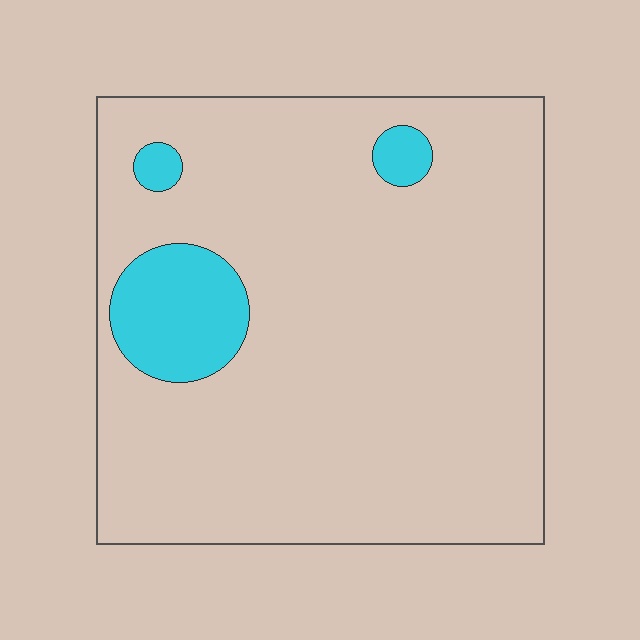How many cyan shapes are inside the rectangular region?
3.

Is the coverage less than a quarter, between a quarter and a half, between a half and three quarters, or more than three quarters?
Less than a quarter.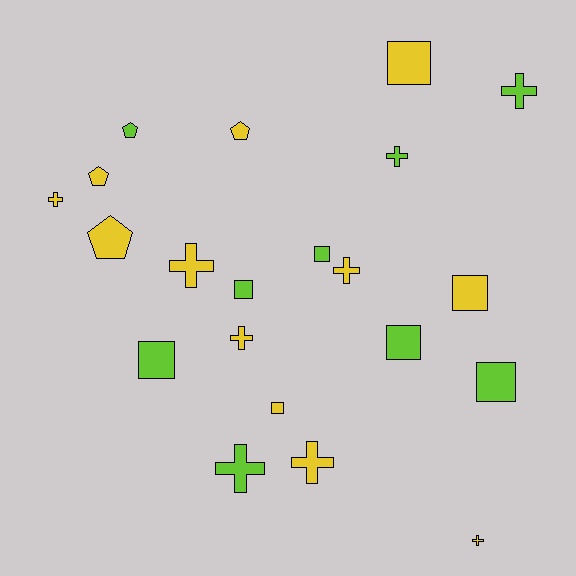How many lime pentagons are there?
There is 1 lime pentagon.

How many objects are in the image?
There are 21 objects.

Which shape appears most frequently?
Cross, with 9 objects.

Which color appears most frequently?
Yellow, with 12 objects.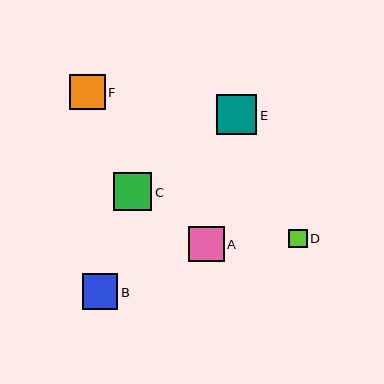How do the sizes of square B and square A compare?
Square B and square A are approximately the same size.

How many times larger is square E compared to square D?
Square E is approximately 2.2 times the size of square D.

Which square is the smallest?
Square D is the smallest with a size of approximately 19 pixels.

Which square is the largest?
Square E is the largest with a size of approximately 41 pixels.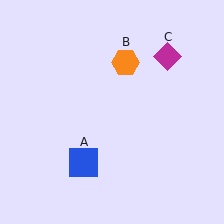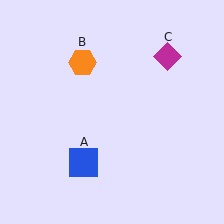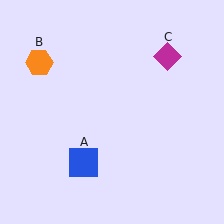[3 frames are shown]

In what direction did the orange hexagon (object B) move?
The orange hexagon (object B) moved left.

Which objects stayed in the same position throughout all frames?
Blue square (object A) and magenta diamond (object C) remained stationary.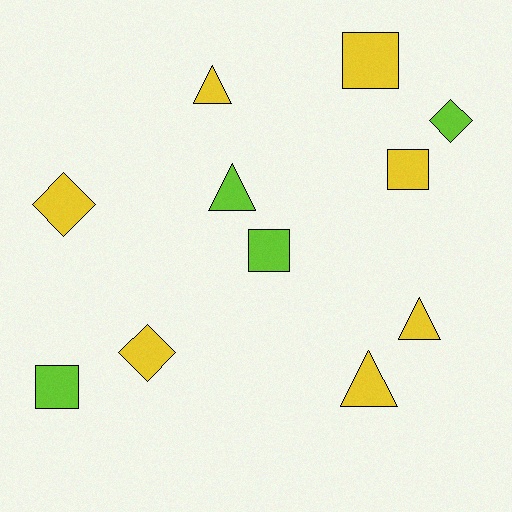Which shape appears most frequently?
Square, with 4 objects.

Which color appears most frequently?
Yellow, with 7 objects.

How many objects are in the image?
There are 11 objects.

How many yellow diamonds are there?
There are 2 yellow diamonds.